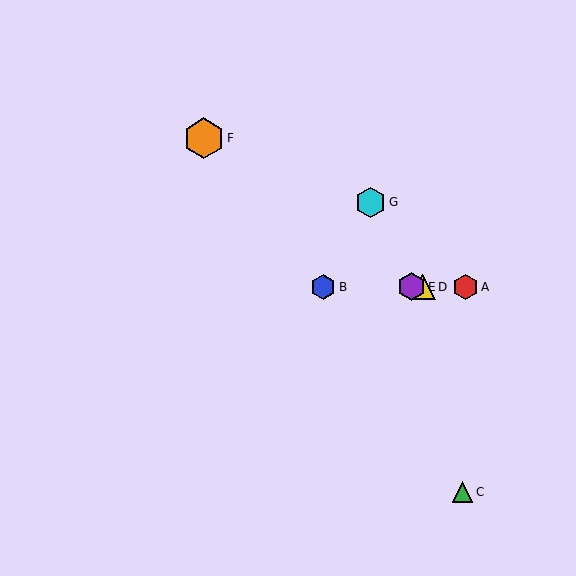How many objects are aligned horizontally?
4 objects (A, B, D, E) are aligned horizontally.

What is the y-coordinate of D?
Object D is at y≈287.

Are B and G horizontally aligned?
No, B is at y≈287 and G is at y≈202.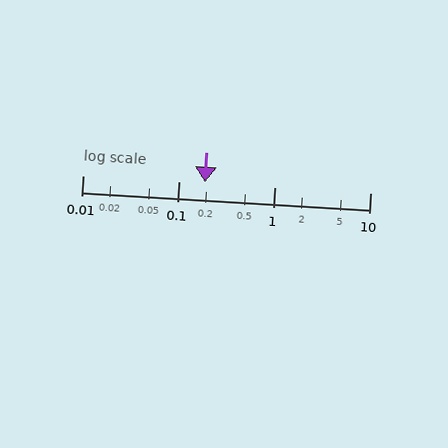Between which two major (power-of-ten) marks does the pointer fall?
The pointer is between 0.1 and 1.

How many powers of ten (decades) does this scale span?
The scale spans 3 decades, from 0.01 to 10.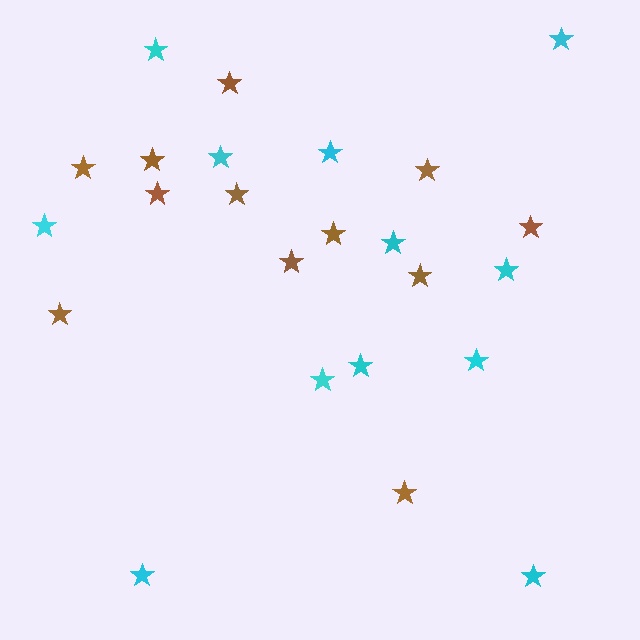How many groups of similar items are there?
There are 2 groups: one group of brown stars (12) and one group of cyan stars (12).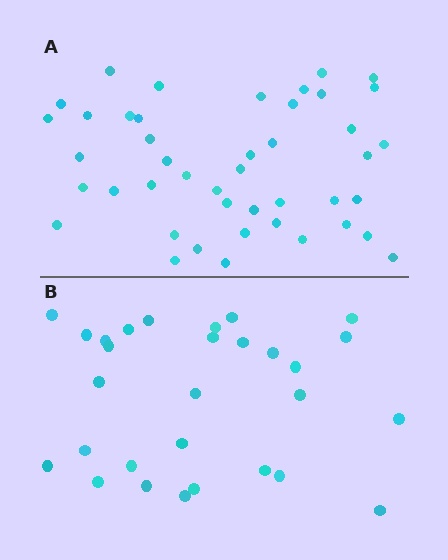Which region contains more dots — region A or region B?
Region A (the top region) has more dots.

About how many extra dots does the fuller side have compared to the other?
Region A has approximately 15 more dots than region B.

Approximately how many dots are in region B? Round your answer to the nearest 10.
About 30 dots. (The exact count is 29, which rounds to 30.)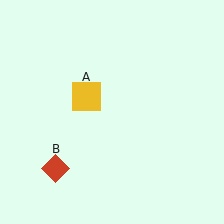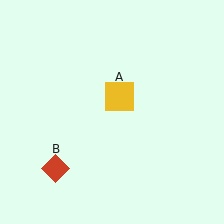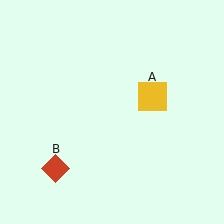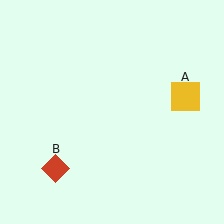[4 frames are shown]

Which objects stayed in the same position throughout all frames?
Red diamond (object B) remained stationary.